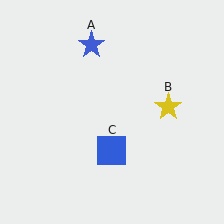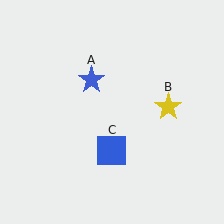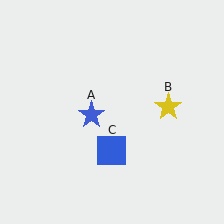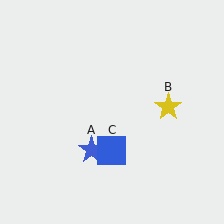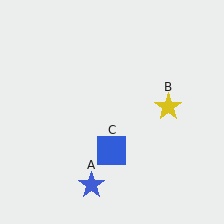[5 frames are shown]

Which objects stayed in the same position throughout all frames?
Yellow star (object B) and blue square (object C) remained stationary.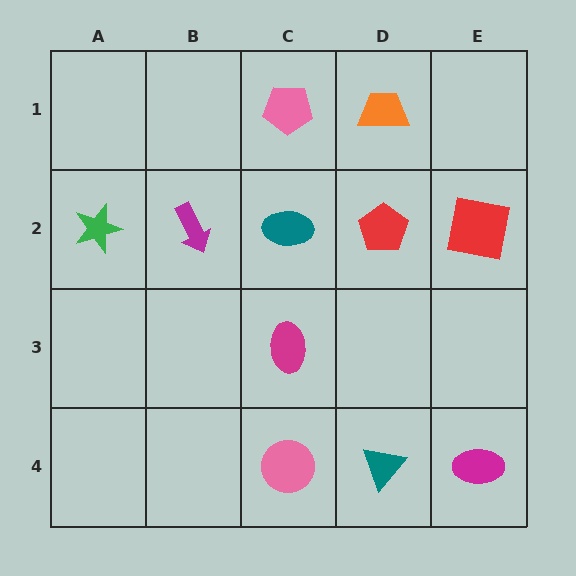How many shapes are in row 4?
3 shapes.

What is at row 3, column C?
A magenta ellipse.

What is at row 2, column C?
A teal ellipse.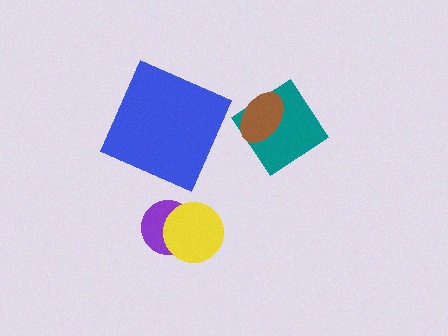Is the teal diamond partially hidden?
Yes, it is partially covered by another shape.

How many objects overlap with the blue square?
0 objects overlap with the blue square.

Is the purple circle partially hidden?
Yes, it is partially covered by another shape.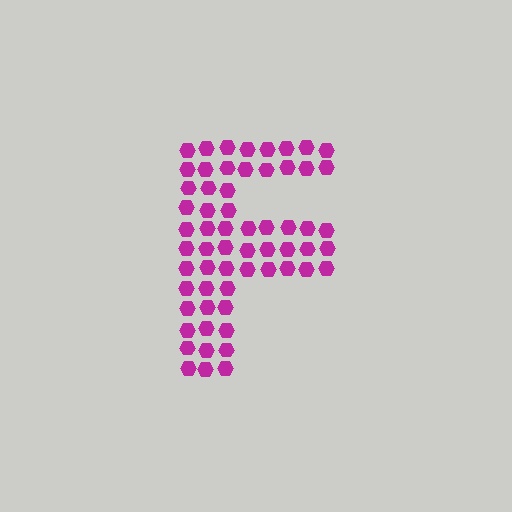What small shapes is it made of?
It is made of small hexagons.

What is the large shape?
The large shape is the letter F.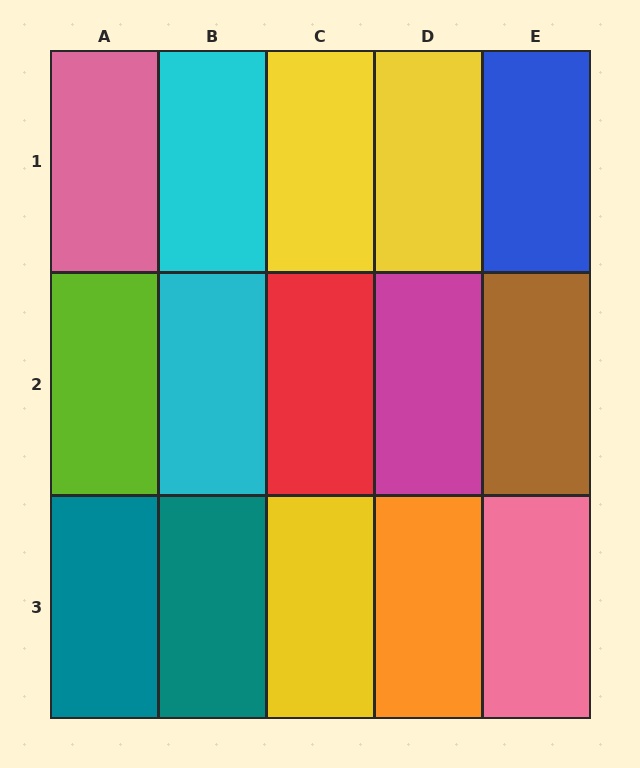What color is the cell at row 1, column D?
Yellow.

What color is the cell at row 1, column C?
Yellow.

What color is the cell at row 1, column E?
Blue.